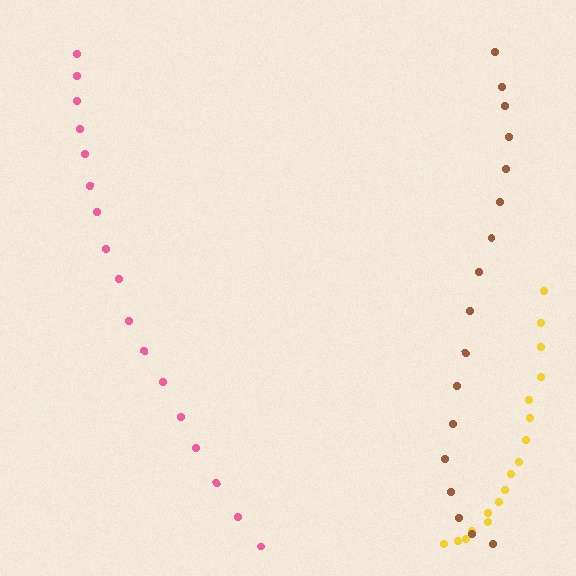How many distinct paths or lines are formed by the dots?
There are 3 distinct paths.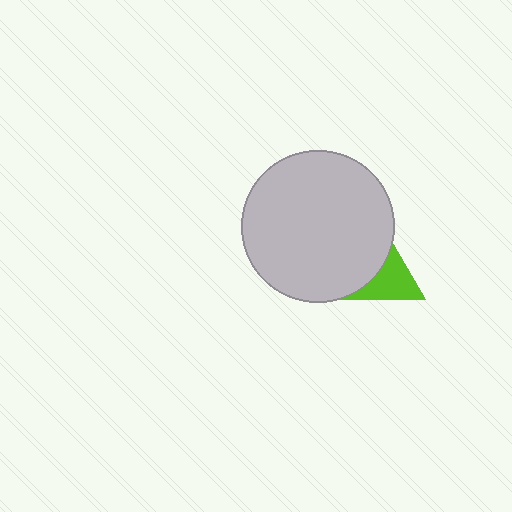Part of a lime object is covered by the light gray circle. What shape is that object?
It is a triangle.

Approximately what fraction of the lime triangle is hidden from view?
Roughly 62% of the lime triangle is hidden behind the light gray circle.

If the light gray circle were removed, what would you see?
You would see the complete lime triangle.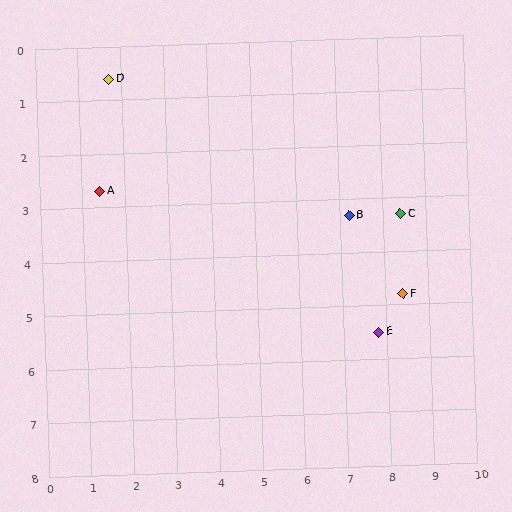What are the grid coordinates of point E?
Point E is at approximately (7.8, 5.5).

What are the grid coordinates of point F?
Point F is at approximately (8.4, 4.8).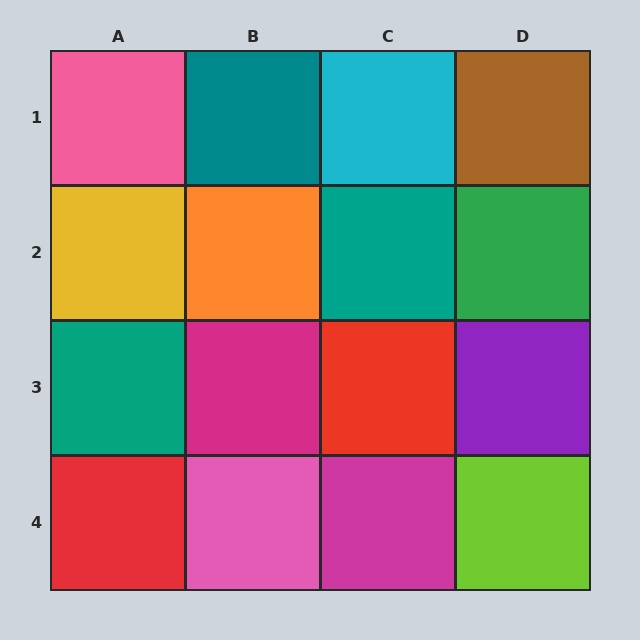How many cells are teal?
3 cells are teal.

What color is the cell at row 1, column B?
Teal.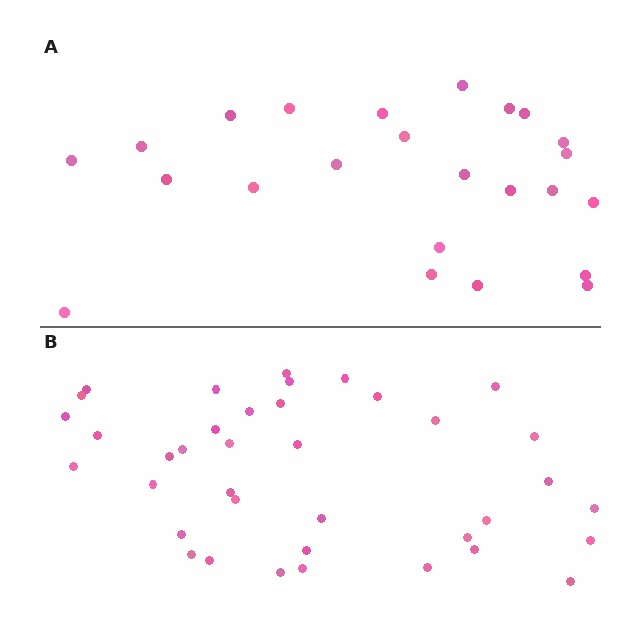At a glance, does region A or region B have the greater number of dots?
Region B (the bottom region) has more dots.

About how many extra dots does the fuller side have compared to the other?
Region B has approximately 15 more dots than region A.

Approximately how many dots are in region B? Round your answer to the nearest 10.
About 40 dots. (The exact count is 38, which rounds to 40.)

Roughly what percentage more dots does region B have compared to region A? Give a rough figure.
About 60% more.